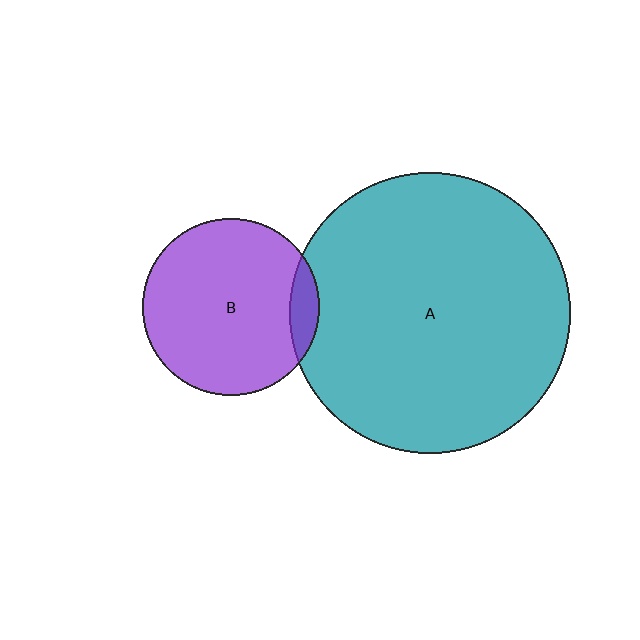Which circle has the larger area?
Circle A (teal).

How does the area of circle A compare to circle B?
Approximately 2.5 times.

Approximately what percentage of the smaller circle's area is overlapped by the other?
Approximately 10%.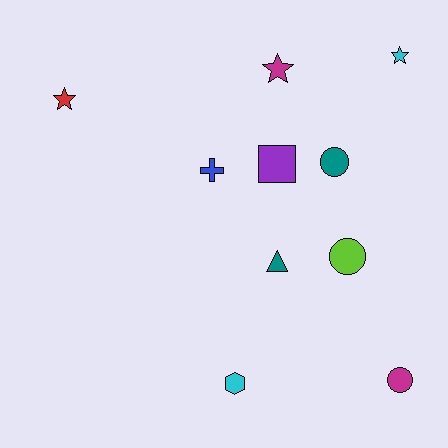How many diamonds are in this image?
There are no diamonds.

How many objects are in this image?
There are 10 objects.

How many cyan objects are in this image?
There are 2 cyan objects.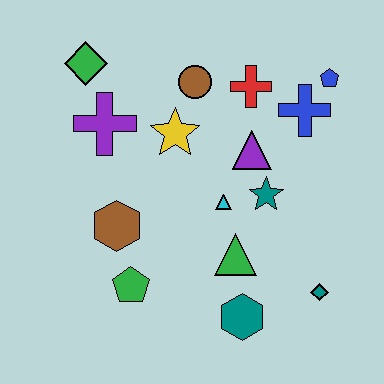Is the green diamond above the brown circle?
Yes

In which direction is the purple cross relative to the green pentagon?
The purple cross is above the green pentagon.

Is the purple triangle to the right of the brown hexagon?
Yes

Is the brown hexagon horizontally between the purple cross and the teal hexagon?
Yes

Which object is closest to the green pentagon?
The brown hexagon is closest to the green pentagon.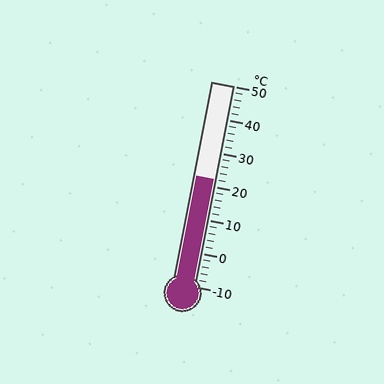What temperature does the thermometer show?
The thermometer shows approximately 22°C.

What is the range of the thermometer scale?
The thermometer scale ranges from -10°C to 50°C.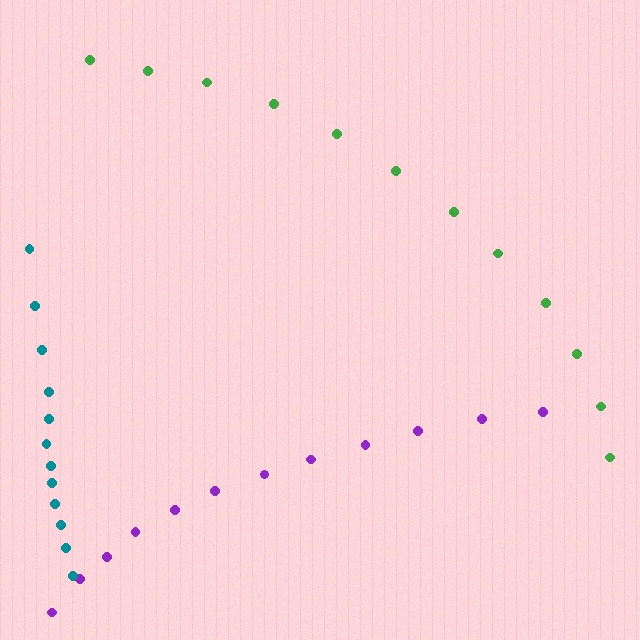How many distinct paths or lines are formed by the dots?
There are 3 distinct paths.